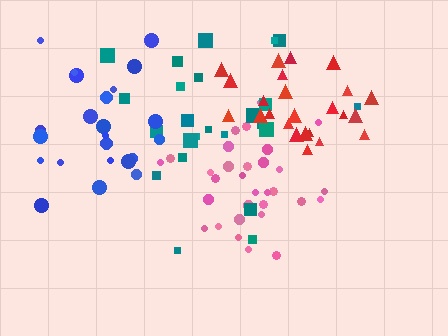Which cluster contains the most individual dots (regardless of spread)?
Pink (32).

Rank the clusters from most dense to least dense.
pink, red, blue, teal.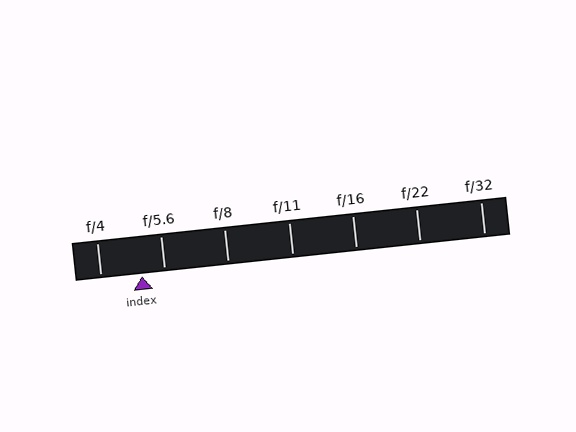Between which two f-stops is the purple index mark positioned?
The index mark is between f/4 and f/5.6.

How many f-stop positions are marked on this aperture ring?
There are 7 f-stop positions marked.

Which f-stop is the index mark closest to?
The index mark is closest to f/5.6.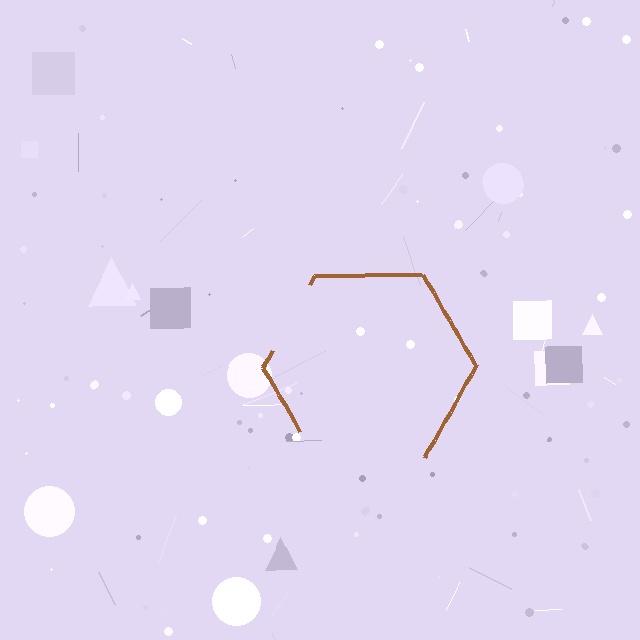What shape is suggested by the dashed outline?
The dashed outline suggests a hexagon.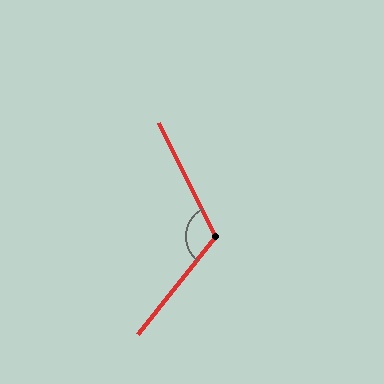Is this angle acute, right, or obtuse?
It is obtuse.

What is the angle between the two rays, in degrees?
Approximately 115 degrees.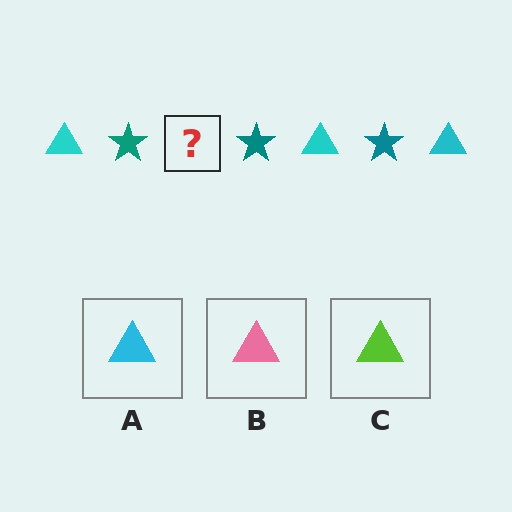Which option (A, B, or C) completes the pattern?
A.